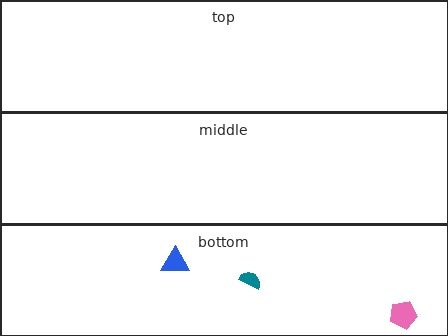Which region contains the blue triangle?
The bottom region.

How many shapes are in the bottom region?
3.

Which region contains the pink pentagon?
The bottom region.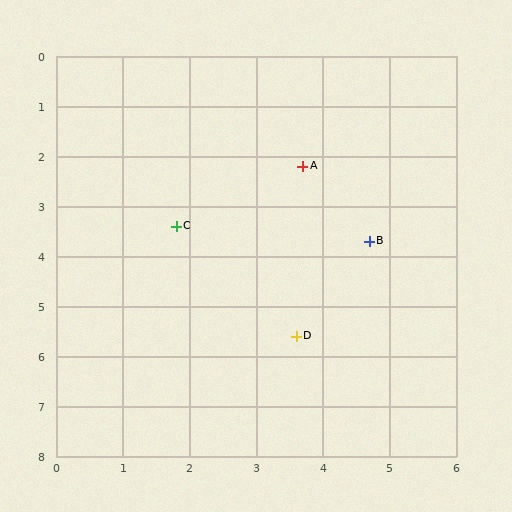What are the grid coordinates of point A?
Point A is at approximately (3.7, 2.2).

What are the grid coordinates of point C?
Point C is at approximately (1.8, 3.4).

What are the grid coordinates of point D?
Point D is at approximately (3.6, 5.6).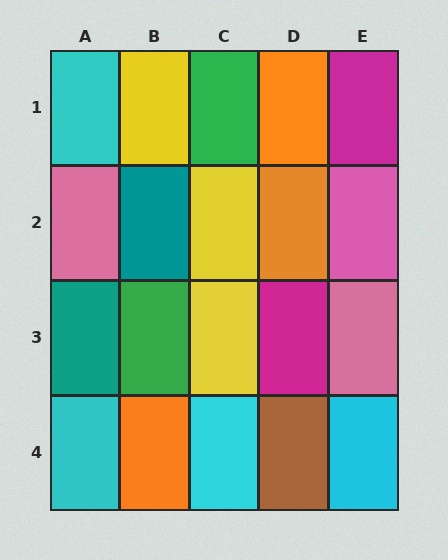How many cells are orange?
3 cells are orange.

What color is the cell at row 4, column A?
Cyan.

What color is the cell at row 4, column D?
Brown.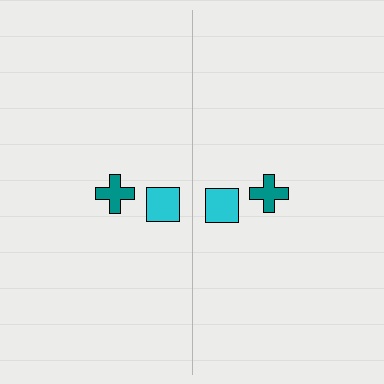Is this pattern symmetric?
Yes, this pattern has bilateral (reflection) symmetry.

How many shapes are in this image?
There are 4 shapes in this image.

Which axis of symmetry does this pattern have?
The pattern has a vertical axis of symmetry running through the center of the image.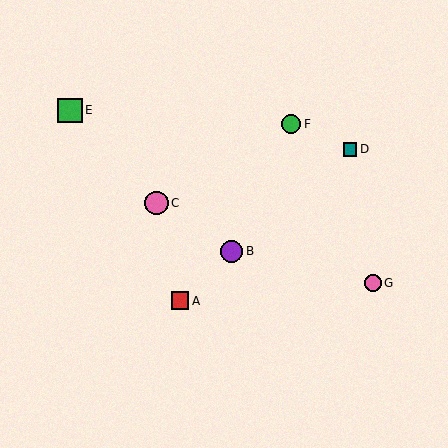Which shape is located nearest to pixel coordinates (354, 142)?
The teal square (labeled D) at (350, 149) is nearest to that location.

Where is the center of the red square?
The center of the red square is at (180, 301).